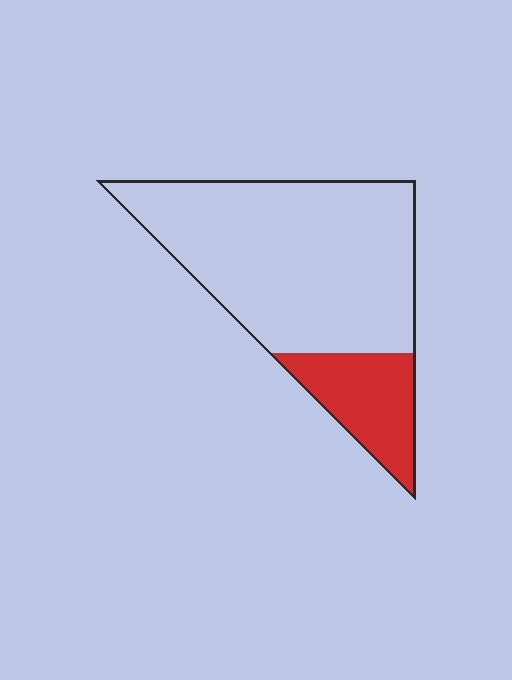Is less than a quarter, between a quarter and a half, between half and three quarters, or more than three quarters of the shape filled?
Less than a quarter.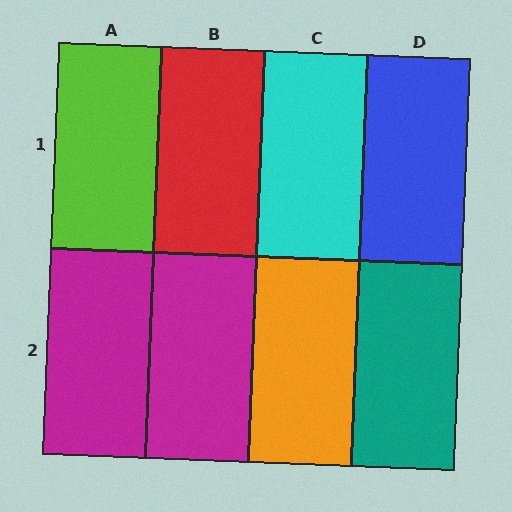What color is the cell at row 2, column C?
Orange.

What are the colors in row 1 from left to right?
Lime, red, cyan, blue.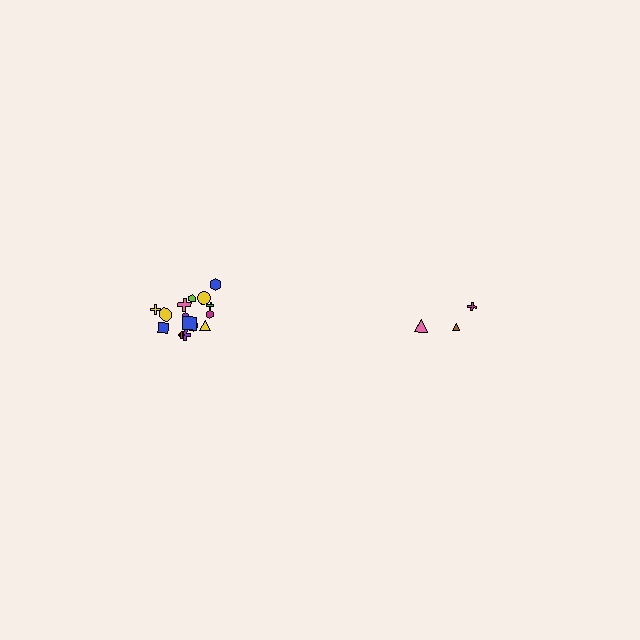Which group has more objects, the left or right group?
The left group.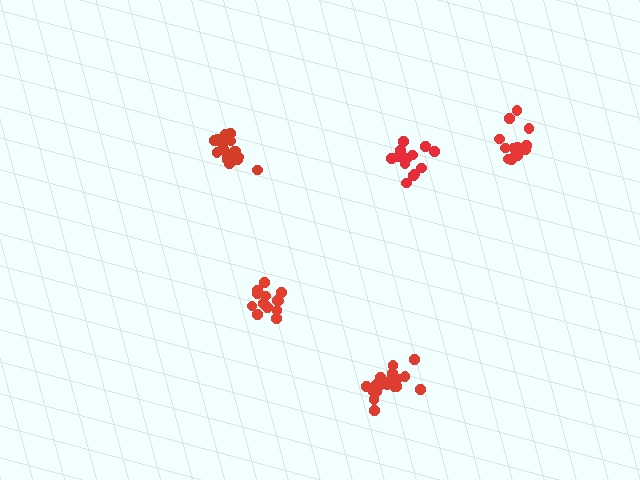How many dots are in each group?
Group 1: 18 dots, Group 2: 14 dots, Group 3: 13 dots, Group 4: 13 dots, Group 5: 19 dots (77 total).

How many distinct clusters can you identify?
There are 5 distinct clusters.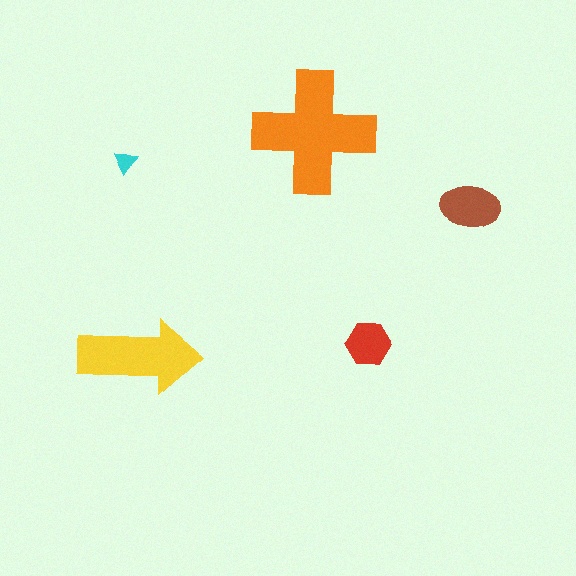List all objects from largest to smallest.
The orange cross, the yellow arrow, the brown ellipse, the red hexagon, the cyan triangle.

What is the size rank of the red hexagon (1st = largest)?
4th.